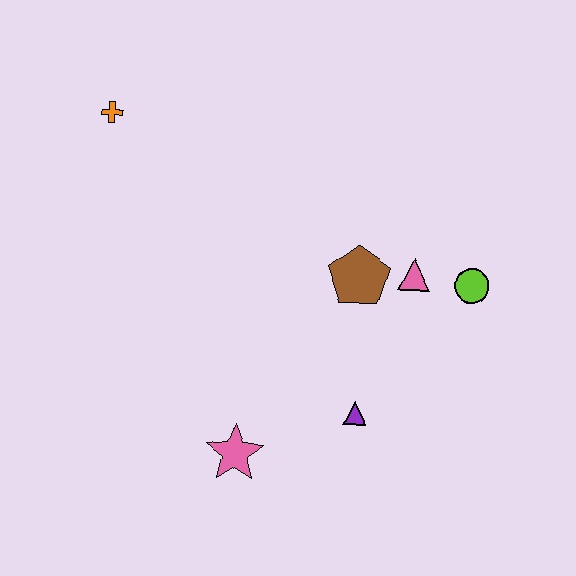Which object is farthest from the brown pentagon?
The orange cross is farthest from the brown pentagon.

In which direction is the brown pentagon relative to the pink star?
The brown pentagon is above the pink star.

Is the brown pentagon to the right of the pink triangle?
No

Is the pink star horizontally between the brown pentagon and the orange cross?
Yes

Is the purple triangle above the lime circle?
No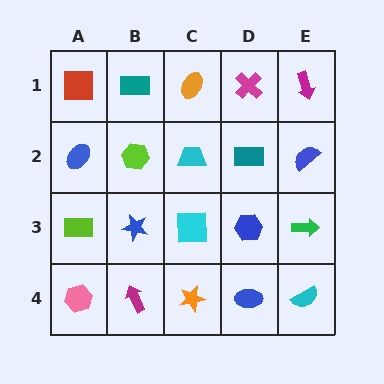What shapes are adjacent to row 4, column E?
A green arrow (row 3, column E), a blue ellipse (row 4, column D).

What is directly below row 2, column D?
A blue hexagon.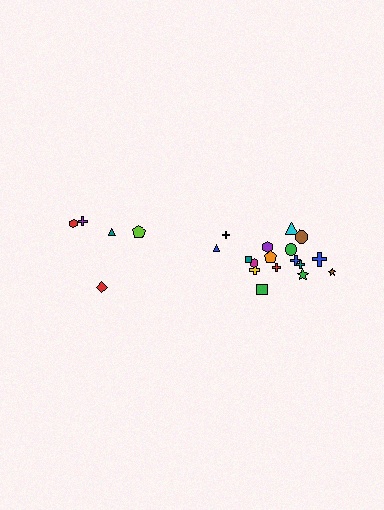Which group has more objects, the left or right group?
The right group.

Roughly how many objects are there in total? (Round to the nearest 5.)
Roughly 25 objects in total.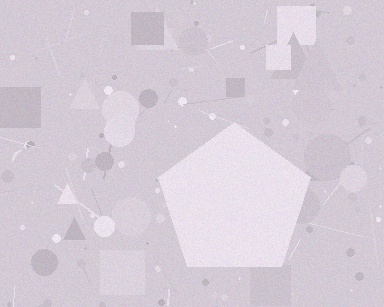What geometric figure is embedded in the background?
A pentagon is embedded in the background.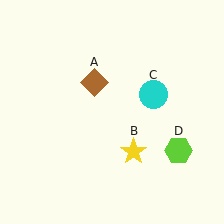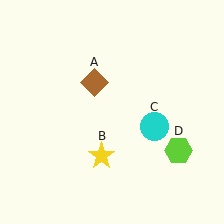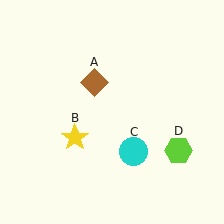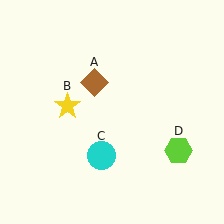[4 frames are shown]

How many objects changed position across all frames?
2 objects changed position: yellow star (object B), cyan circle (object C).